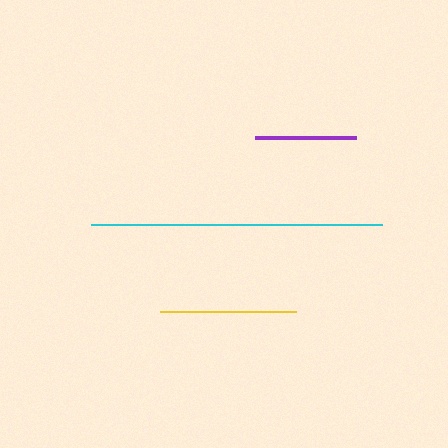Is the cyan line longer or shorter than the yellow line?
The cyan line is longer than the yellow line.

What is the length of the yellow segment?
The yellow segment is approximately 137 pixels long.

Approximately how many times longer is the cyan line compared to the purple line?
The cyan line is approximately 2.9 times the length of the purple line.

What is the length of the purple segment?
The purple segment is approximately 101 pixels long.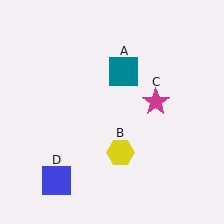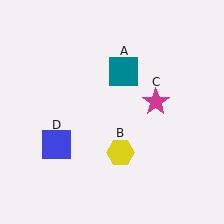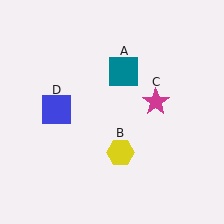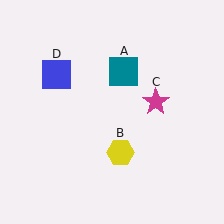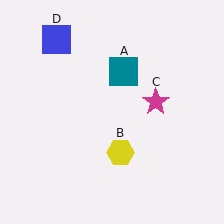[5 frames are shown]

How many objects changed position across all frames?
1 object changed position: blue square (object D).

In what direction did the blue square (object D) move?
The blue square (object D) moved up.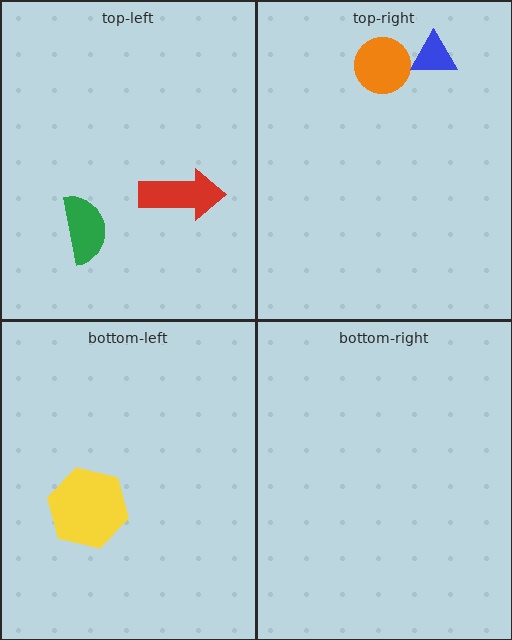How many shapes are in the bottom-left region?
1.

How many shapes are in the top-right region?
2.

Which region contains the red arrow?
The top-left region.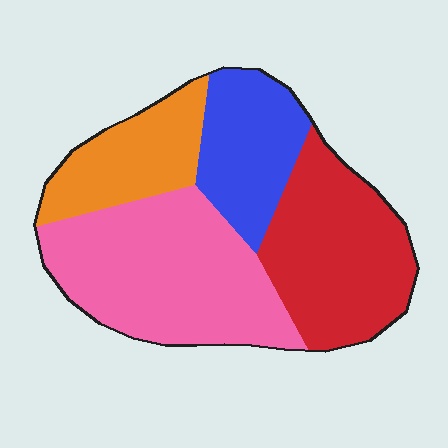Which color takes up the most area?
Pink, at roughly 35%.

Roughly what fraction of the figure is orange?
Orange takes up about one sixth (1/6) of the figure.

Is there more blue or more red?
Red.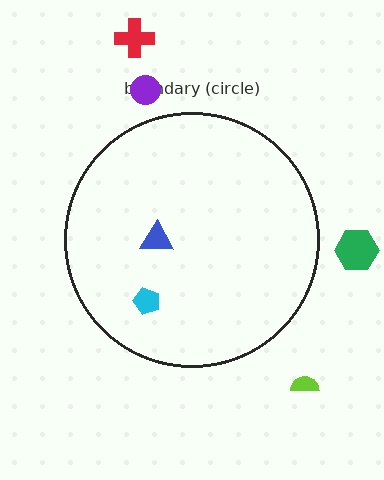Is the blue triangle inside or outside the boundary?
Inside.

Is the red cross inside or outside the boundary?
Outside.